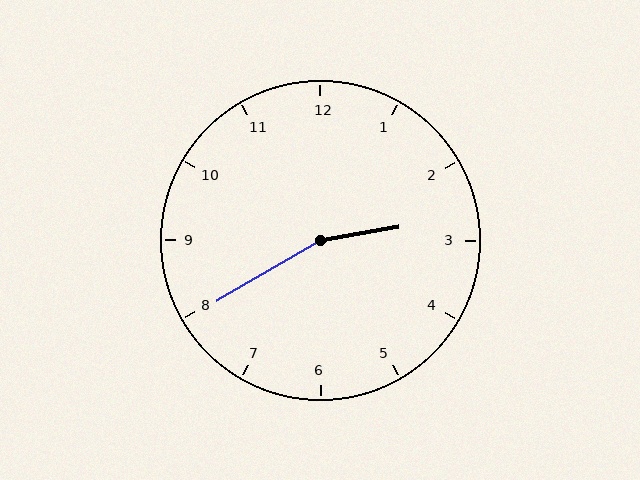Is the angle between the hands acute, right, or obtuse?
It is obtuse.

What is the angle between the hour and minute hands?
Approximately 160 degrees.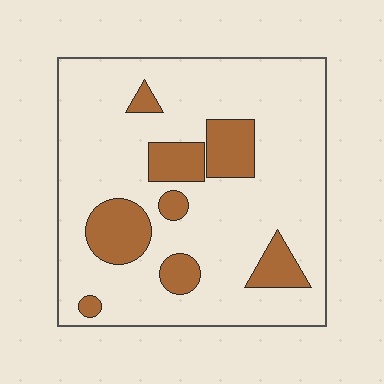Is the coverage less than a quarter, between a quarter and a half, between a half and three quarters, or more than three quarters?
Less than a quarter.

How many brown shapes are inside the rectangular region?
8.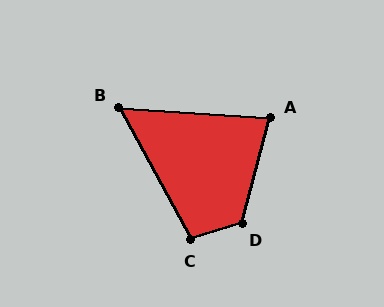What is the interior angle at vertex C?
Approximately 101 degrees (obtuse).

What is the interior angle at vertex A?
Approximately 79 degrees (acute).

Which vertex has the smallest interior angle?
B, at approximately 58 degrees.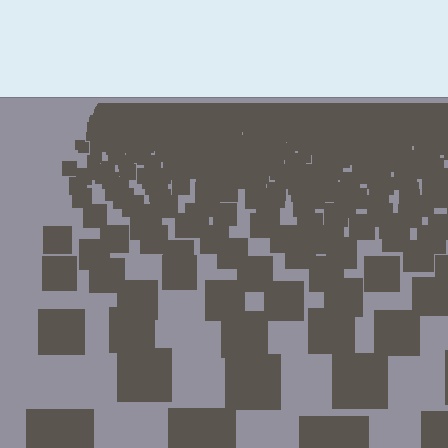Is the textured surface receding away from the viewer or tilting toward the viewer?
The surface is receding away from the viewer. Texture elements get smaller and denser toward the top.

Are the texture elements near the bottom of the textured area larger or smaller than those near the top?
Larger. Near the bottom, elements are closer to the viewer and appear at a bigger on-screen size.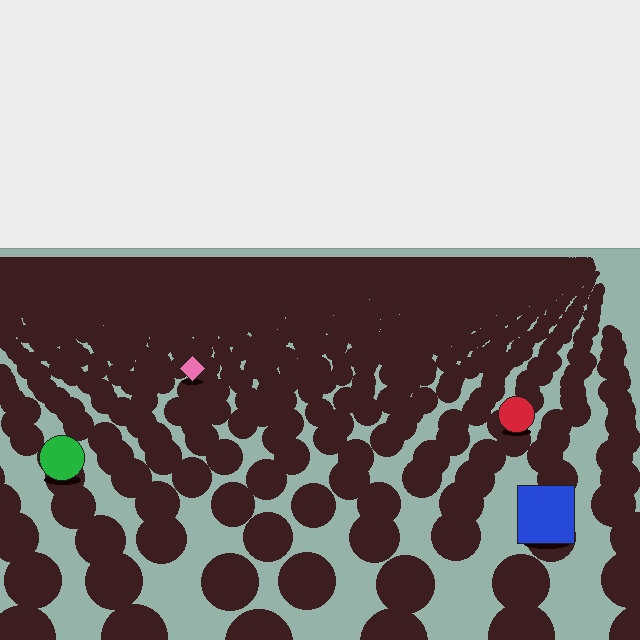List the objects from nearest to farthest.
From nearest to farthest: the blue square, the green circle, the red circle, the pink diamond.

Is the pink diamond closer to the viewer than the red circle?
No. The red circle is closer — you can tell from the texture gradient: the ground texture is coarser near it.